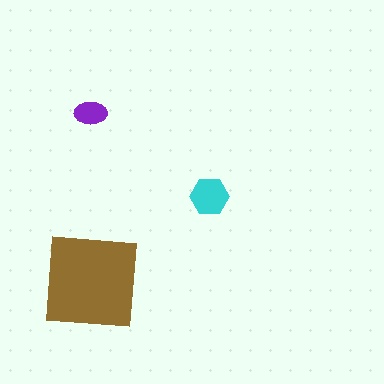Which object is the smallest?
The purple ellipse.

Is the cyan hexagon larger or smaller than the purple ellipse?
Larger.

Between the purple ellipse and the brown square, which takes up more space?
The brown square.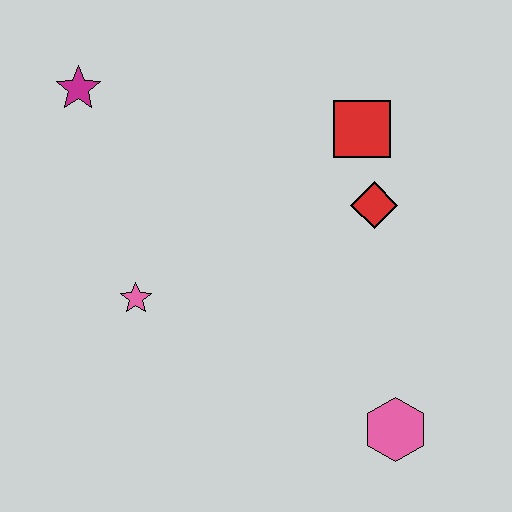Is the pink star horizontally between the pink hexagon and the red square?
No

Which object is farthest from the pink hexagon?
The magenta star is farthest from the pink hexagon.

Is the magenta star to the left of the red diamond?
Yes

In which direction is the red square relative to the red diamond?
The red square is above the red diamond.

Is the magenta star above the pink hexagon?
Yes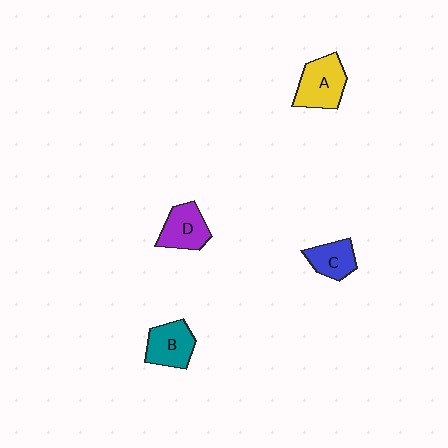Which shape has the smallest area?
Shape C (blue).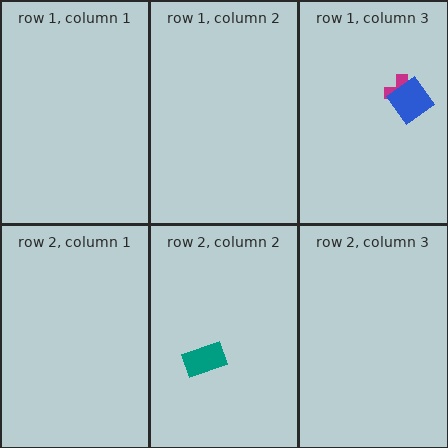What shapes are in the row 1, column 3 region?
The magenta cross, the blue diamond.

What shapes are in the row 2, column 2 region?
The teal rectangle.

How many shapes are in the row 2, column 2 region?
1.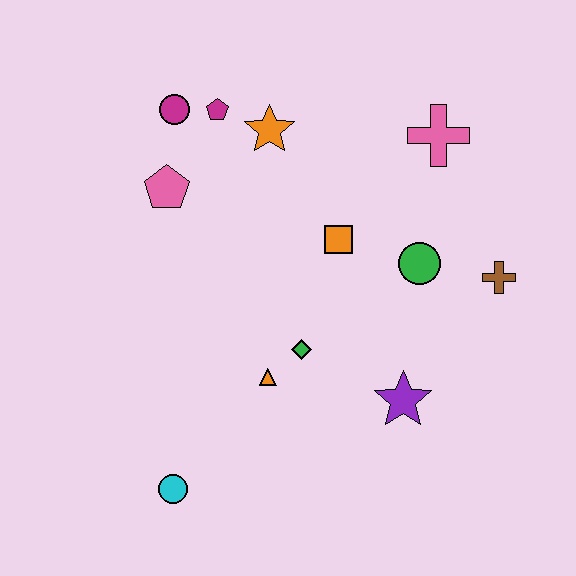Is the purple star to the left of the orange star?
No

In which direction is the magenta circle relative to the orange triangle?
The magenta circle is above the orange triangle.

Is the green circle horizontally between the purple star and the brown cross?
Yes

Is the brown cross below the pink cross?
Yes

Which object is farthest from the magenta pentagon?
The cyan circle is farthest from the magenta pentagon.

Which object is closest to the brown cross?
The green circle is closest to the brown cross.